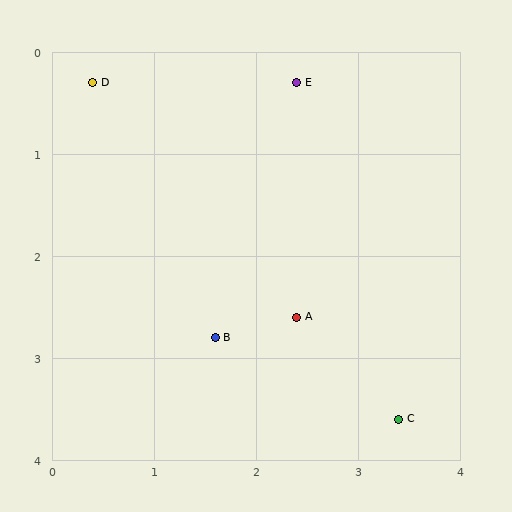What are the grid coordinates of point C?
Point C is at approximately (3.4, 3.6).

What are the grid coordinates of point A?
Point A is at approximately (2.4, 2.6).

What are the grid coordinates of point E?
Point E is at approximately (2.4, 0.3).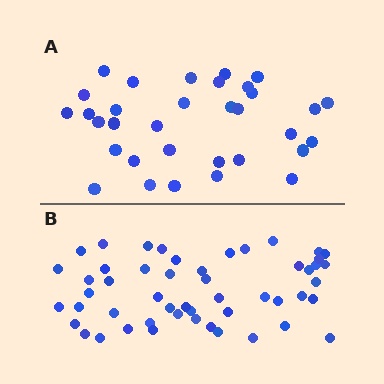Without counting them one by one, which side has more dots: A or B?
Region B (the bottom region) has more dots.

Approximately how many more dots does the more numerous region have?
Region B has approximately 20 more dots than region A.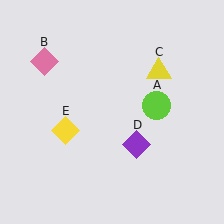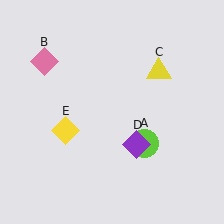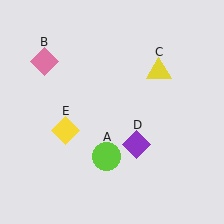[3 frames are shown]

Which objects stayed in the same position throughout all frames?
Pink diamond (object B) and yellow triangle (object C) and purple diamond (object D) and yellow diamond (object E) remained stationary.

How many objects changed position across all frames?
1 object changed position: lime circle (object A).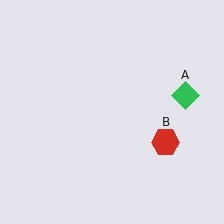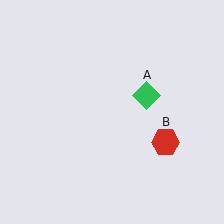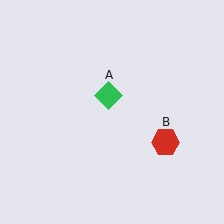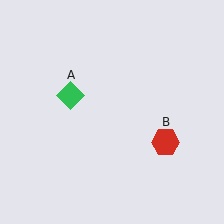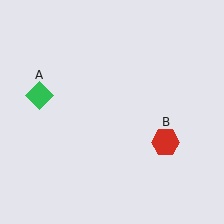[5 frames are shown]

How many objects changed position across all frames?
1 object changed position: green diamond (object A).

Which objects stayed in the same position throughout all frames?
Red hexagon (object B) remained stationary.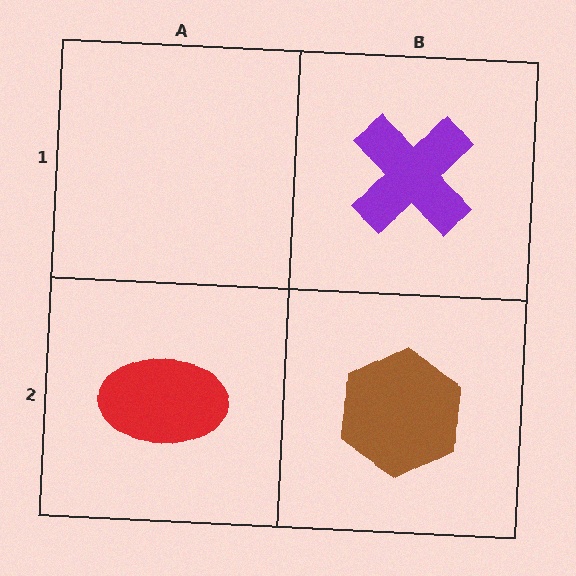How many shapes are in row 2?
2 shapes.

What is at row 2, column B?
A brown hexagon.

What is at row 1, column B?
A purple cross.